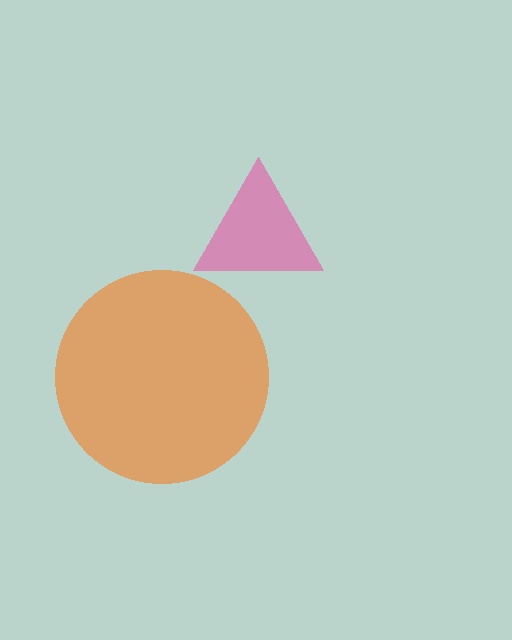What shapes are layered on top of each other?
The layered shapes are: a pink triangle, an orange circle.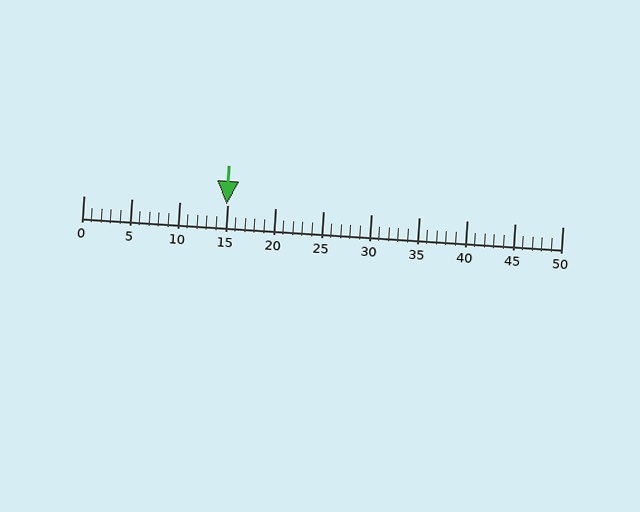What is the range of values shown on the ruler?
The ruler shows values from 0 to 50.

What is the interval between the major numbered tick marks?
The major tick marks are spaced 5 units apart.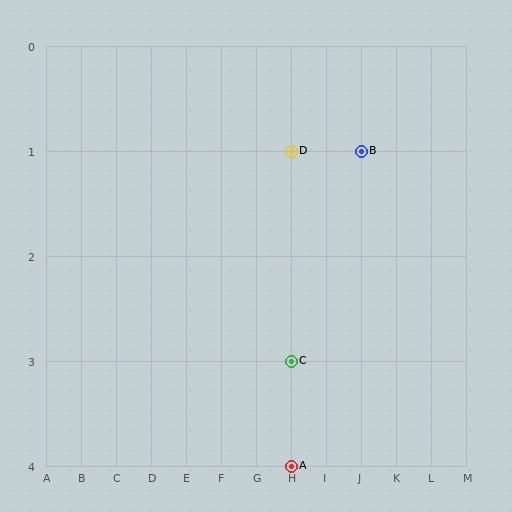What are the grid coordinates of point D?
Point D is at grid coordinates (H, 1).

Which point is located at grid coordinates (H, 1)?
Point D is at (H, 1).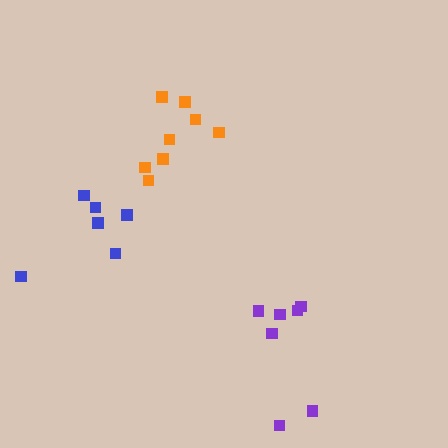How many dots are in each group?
Group 1: 7 dots, Group 2: 6 dots, Group 3: 8 dots (21 total).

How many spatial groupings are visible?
There are 3 spatial groupings.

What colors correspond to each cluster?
The clusters are colored: purple, blue, orange.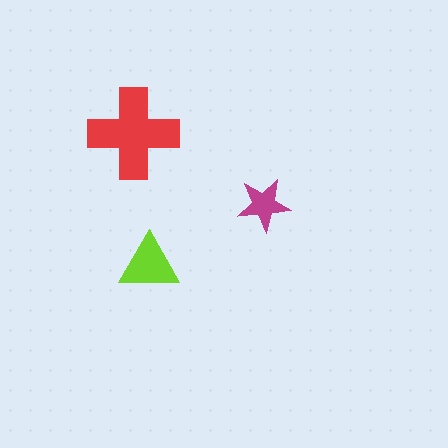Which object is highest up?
The red cross is topmost.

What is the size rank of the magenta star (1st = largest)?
3rd.